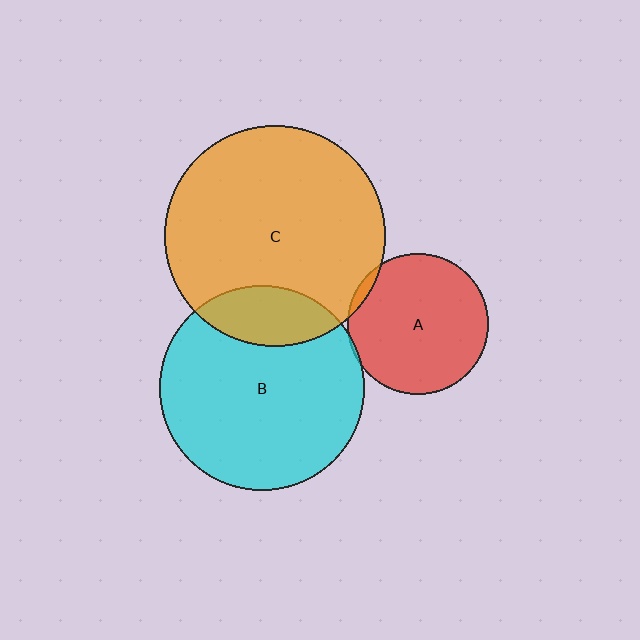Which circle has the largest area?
Circle C (orange).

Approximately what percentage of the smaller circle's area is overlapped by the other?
Approximately 20%.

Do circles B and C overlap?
Yes.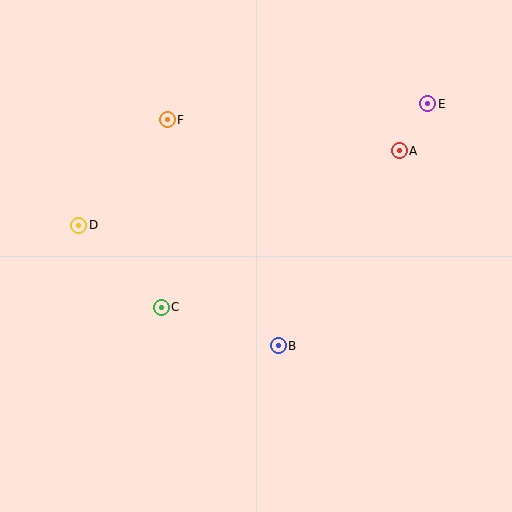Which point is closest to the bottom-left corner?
Point C is closest to the bottom-left corner.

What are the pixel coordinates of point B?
Point B is at (278, 346).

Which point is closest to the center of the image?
Point B at (278, 346) is closest to the center.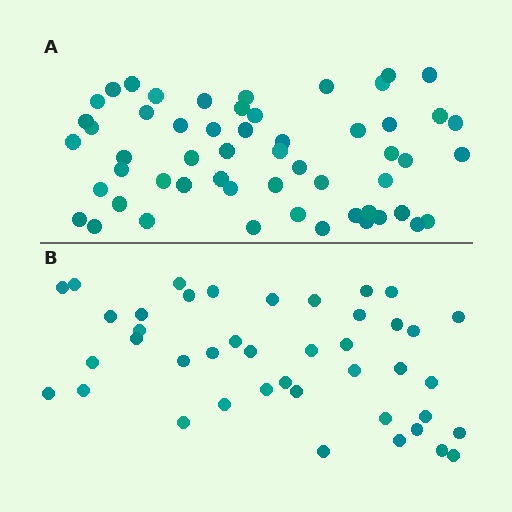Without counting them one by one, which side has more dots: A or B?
Region A (the top region) has more dots.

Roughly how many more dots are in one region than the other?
Region A has approximately 15 more dots than region B.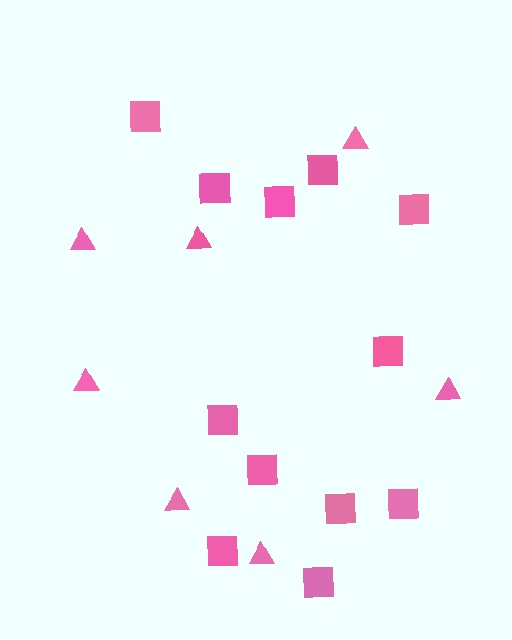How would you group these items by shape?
There are 2 groups: one group of triangles (7) and one group of squares (12).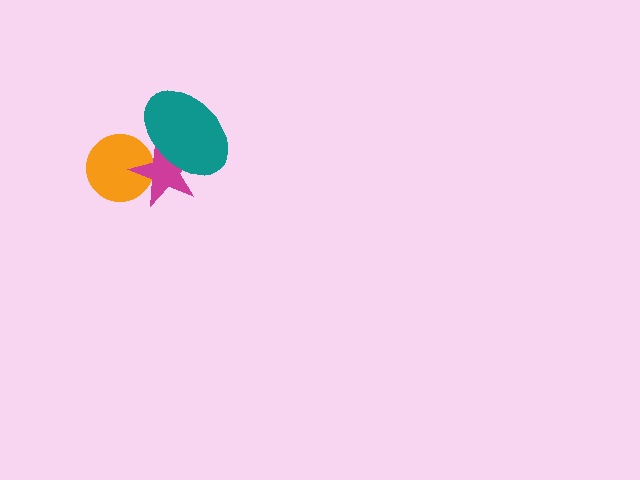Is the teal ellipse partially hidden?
No, no other shape covers it.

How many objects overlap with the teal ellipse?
1 object overlaps with the teal ellipse.